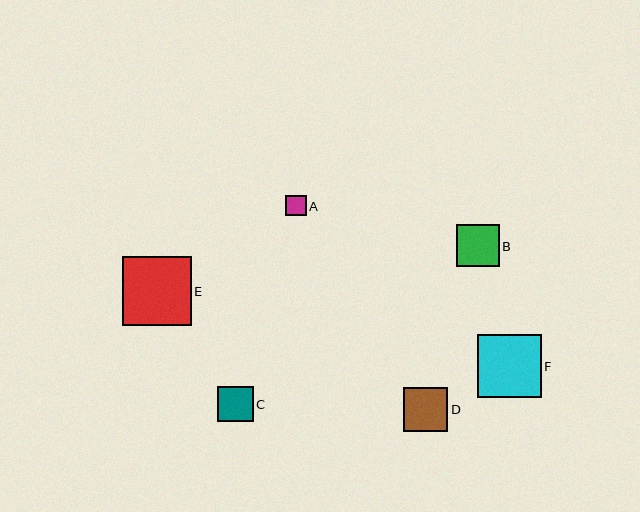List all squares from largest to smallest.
From largest to smallest: E, F, D, B, C, A.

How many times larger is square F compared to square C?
Square F is approximately 1.8 times the size of square C.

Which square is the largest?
Square E is the largest with a size of approximately 69 pixels.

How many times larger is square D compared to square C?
Square D is approximately 1.2 times the size of square C.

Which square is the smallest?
Square A is the smallest with a size of approximately 20 pixels.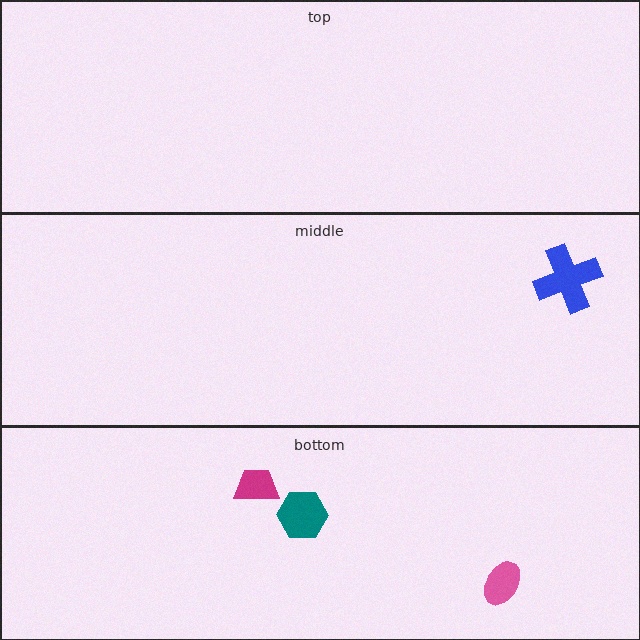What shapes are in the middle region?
The blue cross.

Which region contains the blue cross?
The middle region.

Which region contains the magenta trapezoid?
The bottom region.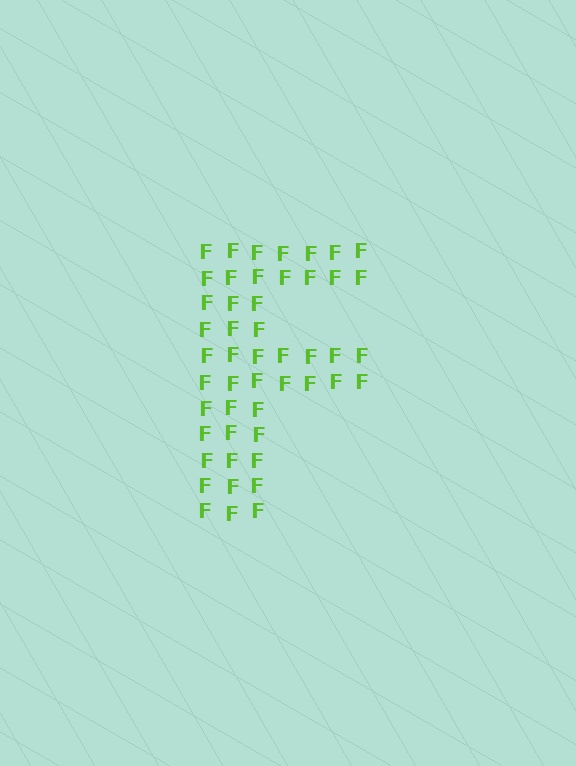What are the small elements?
The small elements are letter F's.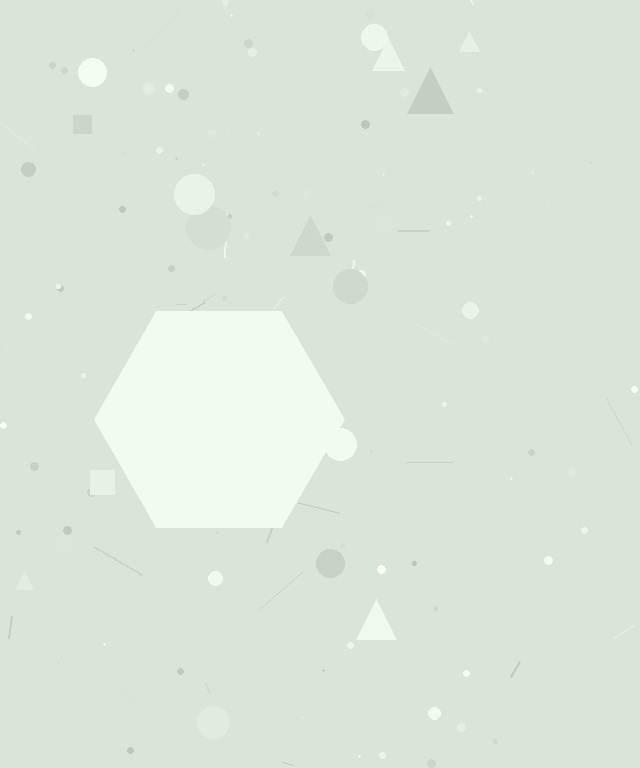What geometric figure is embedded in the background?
A hexagon is embedded in the background.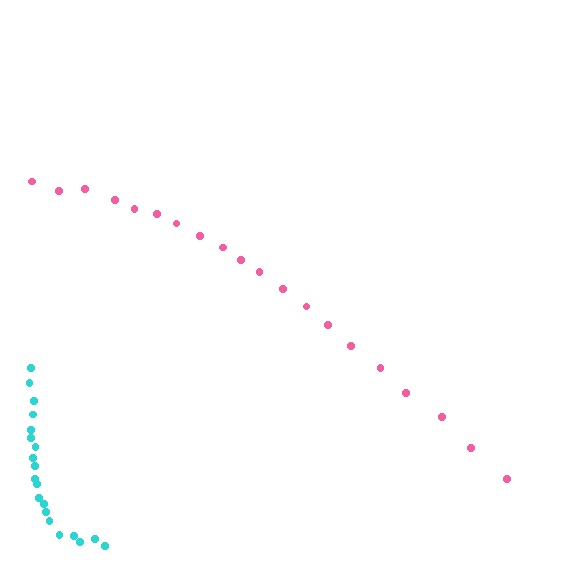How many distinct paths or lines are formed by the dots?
There are 2 distinct paths.